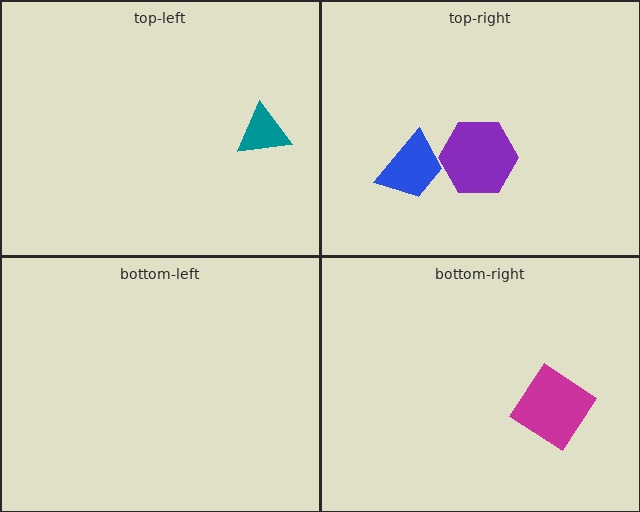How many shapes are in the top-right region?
2.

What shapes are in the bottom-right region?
The magenta diamond.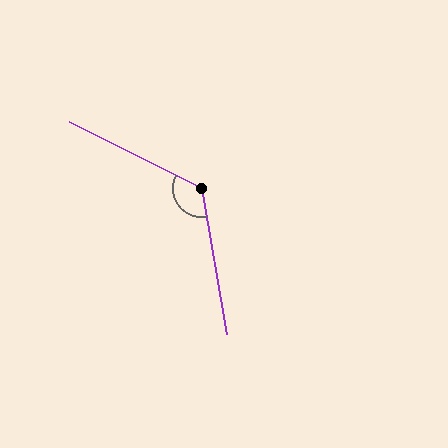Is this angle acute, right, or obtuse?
It is obtuse.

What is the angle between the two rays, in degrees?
Approximately 126 degrees.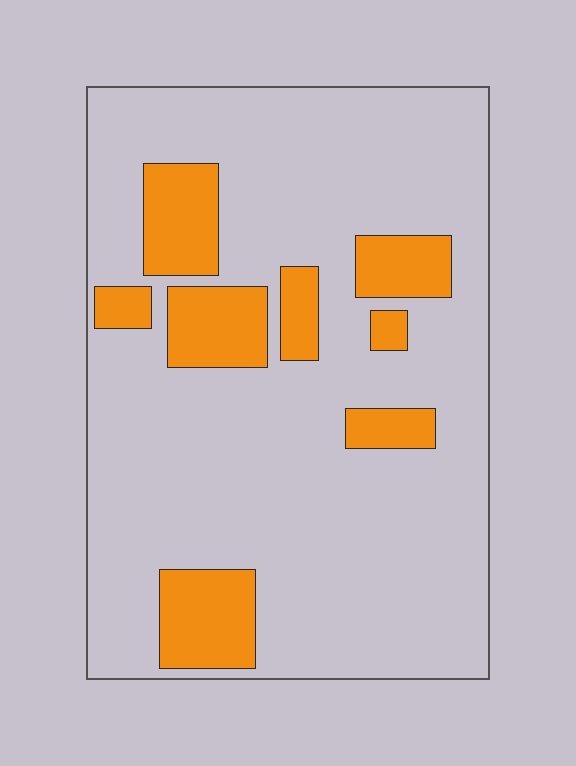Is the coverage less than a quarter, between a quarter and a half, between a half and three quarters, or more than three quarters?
Less than a quarter.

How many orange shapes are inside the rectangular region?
8.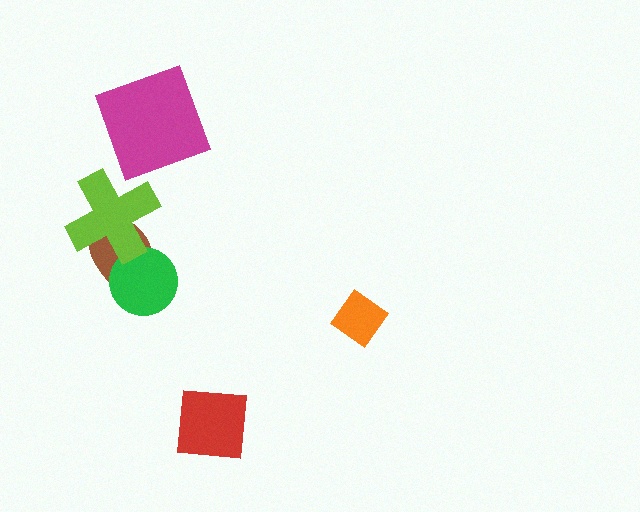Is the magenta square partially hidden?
No, no other shape covers it.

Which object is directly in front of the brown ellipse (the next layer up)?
The green circle is directly in front of the brown ellipse.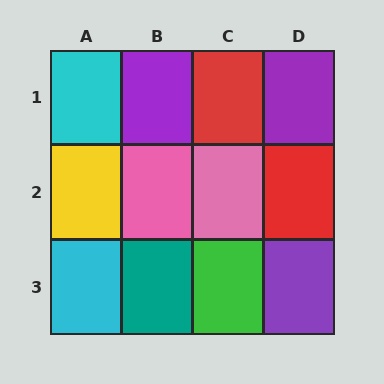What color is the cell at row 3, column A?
Cyan.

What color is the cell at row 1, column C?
Red.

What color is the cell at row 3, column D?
Purple.